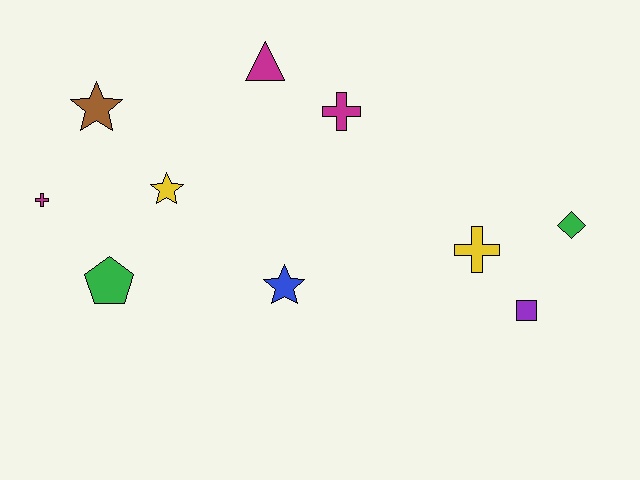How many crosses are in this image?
There are 3 crosses.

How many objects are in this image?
There are 10 objects.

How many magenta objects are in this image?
There are 3 magenta objects.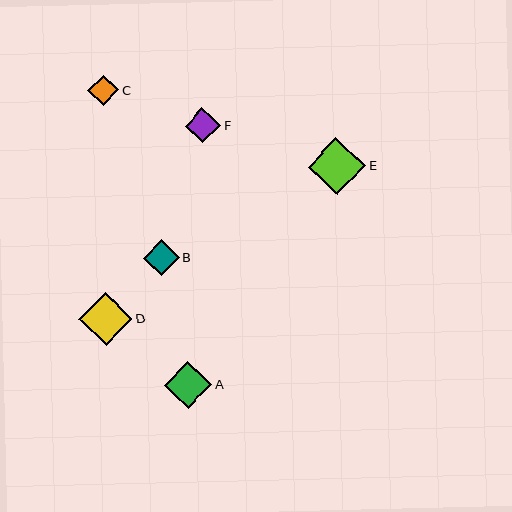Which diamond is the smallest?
Diamond C is the smallest with a size of approximately 31 pixels.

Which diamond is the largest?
Diamond E is the largest with a size of approximately 57 pixels.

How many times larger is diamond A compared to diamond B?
Diamond A is approximately 1.3 times the size of diamond B.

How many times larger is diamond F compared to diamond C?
Diamond F is approximately 1.2 times the size of diamond C.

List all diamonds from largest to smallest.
From largest to smallest: E, D, A, B, F, C.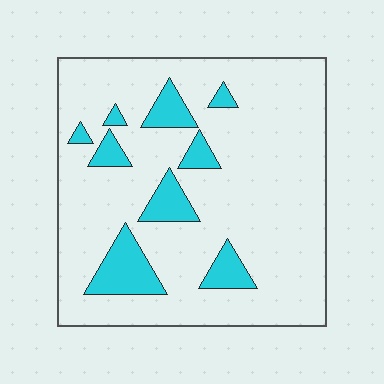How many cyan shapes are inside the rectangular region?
9.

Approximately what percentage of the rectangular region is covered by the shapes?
Approximately 15%.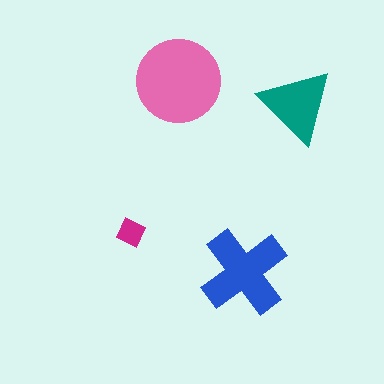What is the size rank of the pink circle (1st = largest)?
1st.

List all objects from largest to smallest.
The pink circle, the blue cross, the teal triangle, the magenta diamond.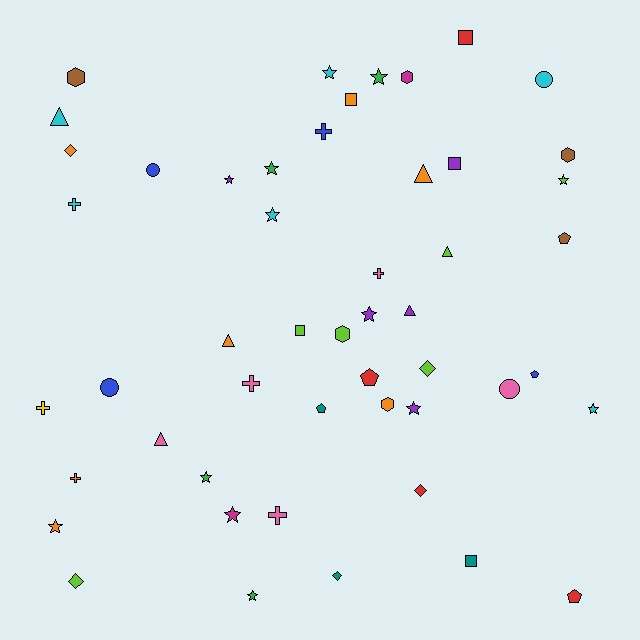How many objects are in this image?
There are 50 objects.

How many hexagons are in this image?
There are 5 hexagons.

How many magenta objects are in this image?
There are 2 magenta objects.